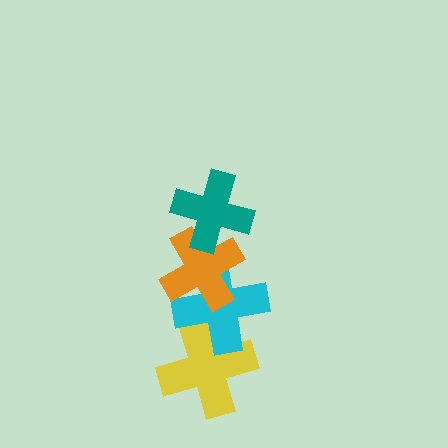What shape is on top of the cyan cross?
The orange cross is on top of the cyan cross.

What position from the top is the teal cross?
The teal cross is 1st from the top.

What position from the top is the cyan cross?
The cyan cross is 3rd from the top.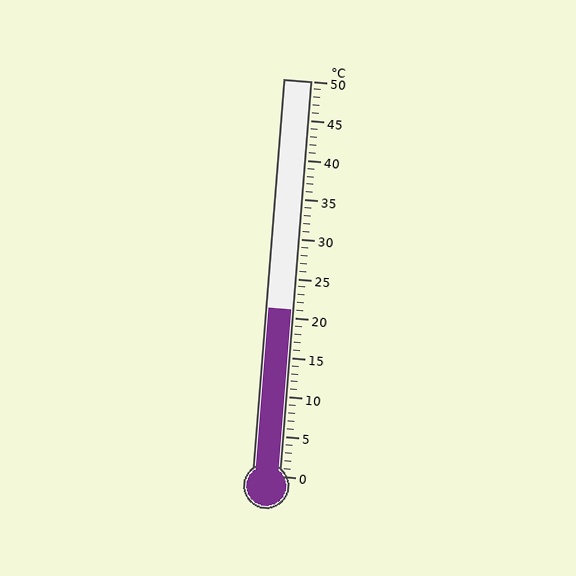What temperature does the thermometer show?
The thermometer shows approximately 21°C.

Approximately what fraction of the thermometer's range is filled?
The thermometer is filled to approximately 40% of its range.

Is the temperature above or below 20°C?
The temperature is above 20°C.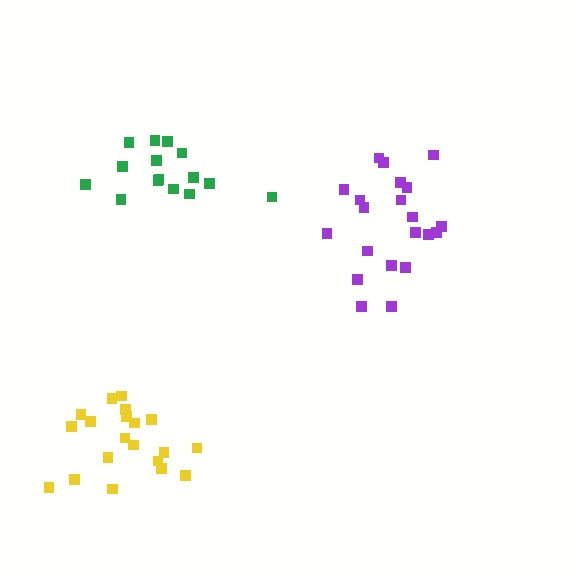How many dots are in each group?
Group 1: 21 dots, Group 2: 15 dots, Group 3: 20 dots (56 total).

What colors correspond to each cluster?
The clusters are colored: purple, green, yellow.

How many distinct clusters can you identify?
There are 3 distinct clusters.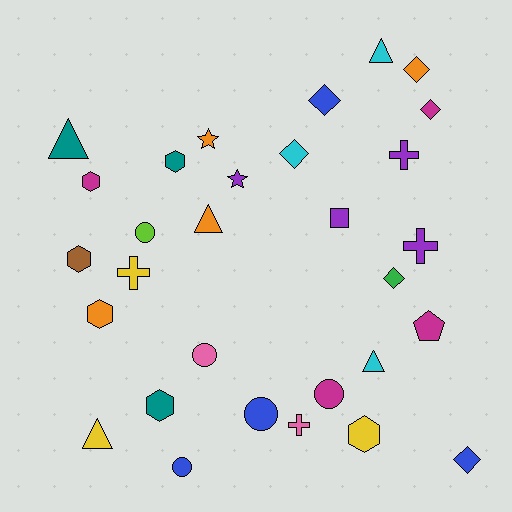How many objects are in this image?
There are 30 objects.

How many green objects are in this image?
There is 1 green object.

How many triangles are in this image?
There are 5 triangles.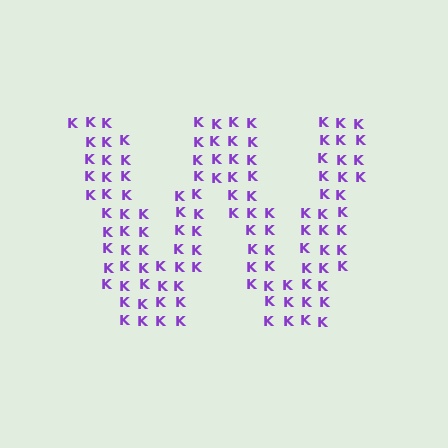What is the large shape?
The large shape is the letter W.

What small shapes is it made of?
It is made of small letter K's.